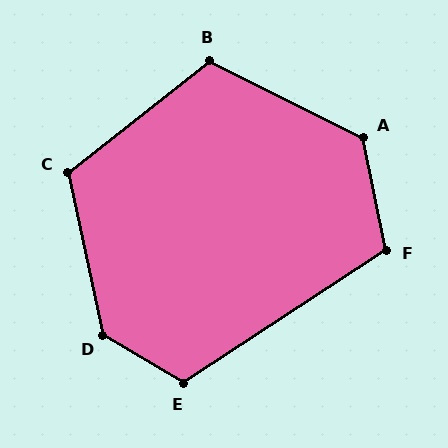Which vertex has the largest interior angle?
D, at approximately 133 degrees.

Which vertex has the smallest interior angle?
F, at approximately 112 degrees.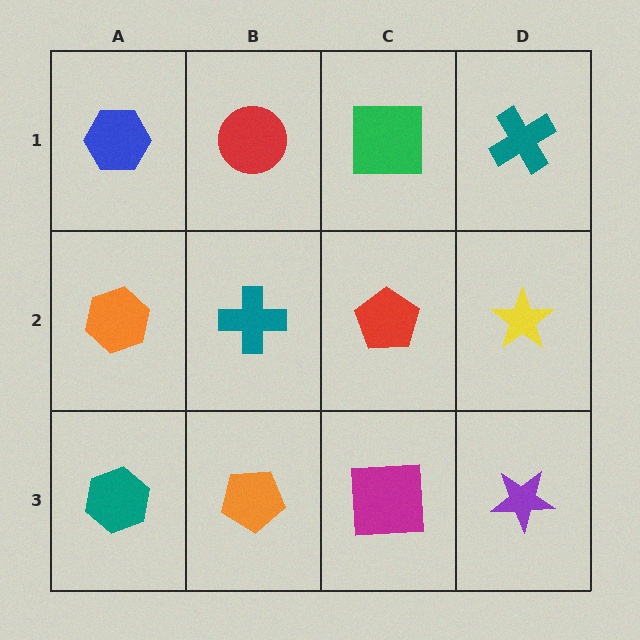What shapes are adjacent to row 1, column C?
A red pentagon (row 2, column C), a red circle (row 1, column B), a teal cross (row 1, column D).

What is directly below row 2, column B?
An orange pentagon.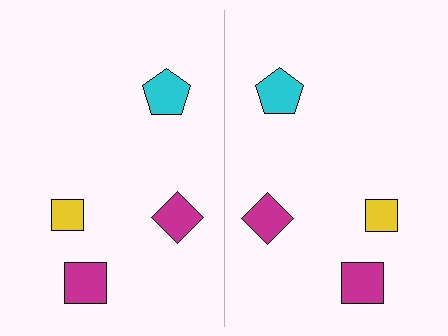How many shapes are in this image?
There are 8 shapes in this image.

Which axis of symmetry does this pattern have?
The pattern has a vertical axis of symmetry running through the center of the image.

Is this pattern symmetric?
Yes, this pattern has bilateral (reflection) symmetry.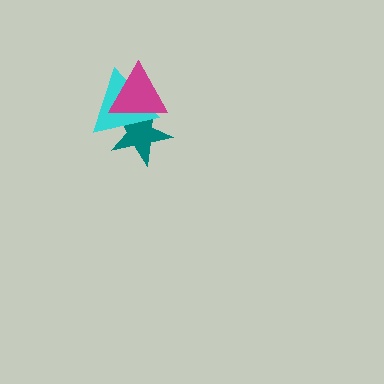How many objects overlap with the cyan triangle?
2 objects overlap with the cyan triangle.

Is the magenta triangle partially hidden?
No, no other shape covers it.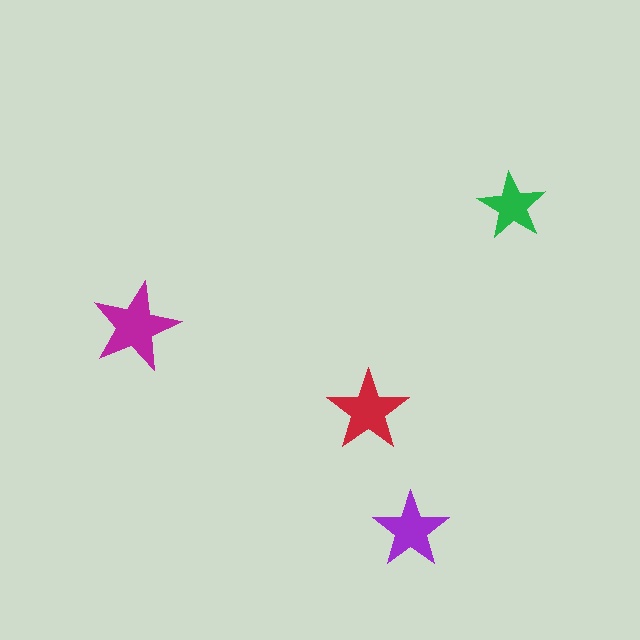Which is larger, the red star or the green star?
The red one.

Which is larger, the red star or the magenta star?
The magenta one.